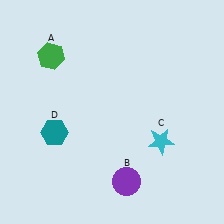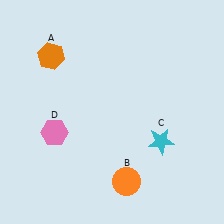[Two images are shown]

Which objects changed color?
A changed from green to orange. B changed from purple to orange. D changed from teal to pink.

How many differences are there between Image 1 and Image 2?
There are 3 differences between the two images.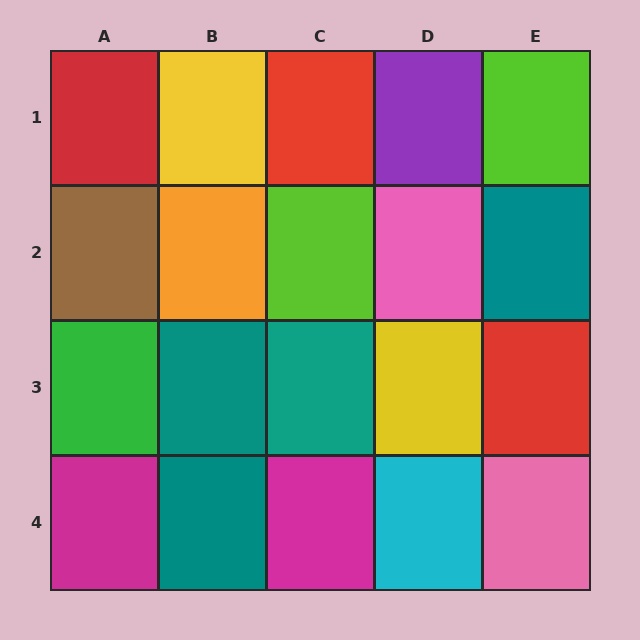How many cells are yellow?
2 cells are yellow.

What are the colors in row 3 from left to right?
Green, teal, teal, yellow, red.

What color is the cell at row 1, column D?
Purple.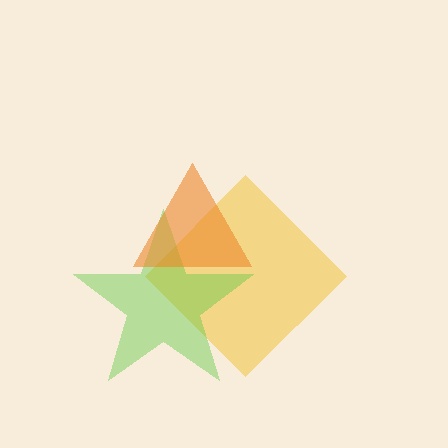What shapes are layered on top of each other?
The layered shapes are: a yellow diamond, a lime star, an orange triangle.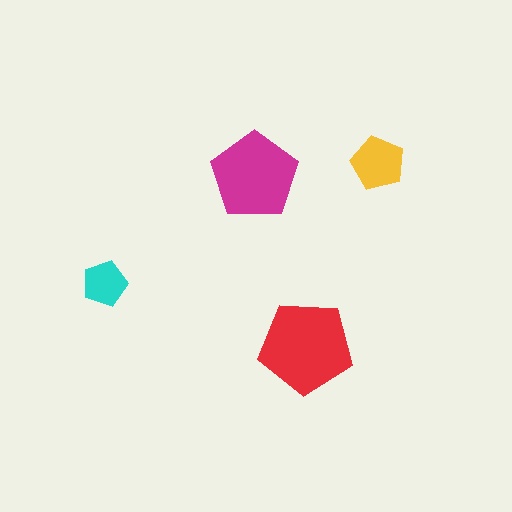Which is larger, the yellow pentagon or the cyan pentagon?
The yellow one.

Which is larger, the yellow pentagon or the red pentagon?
The red one.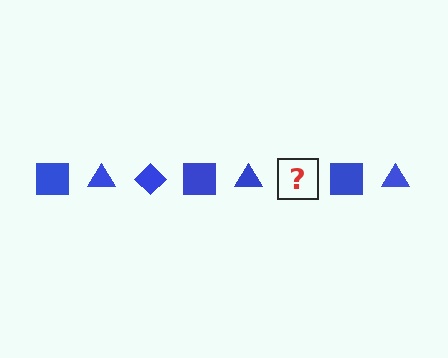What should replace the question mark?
The question mark should be replaced with a blue diamond.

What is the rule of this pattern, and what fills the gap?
The rule is that the pattern cycles through square, triangle, diamond shapes in blue. The gap should be filled with a blue diamond.